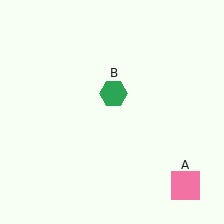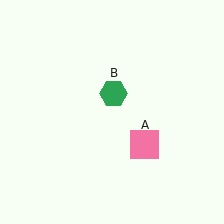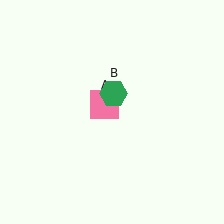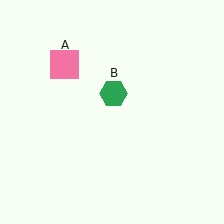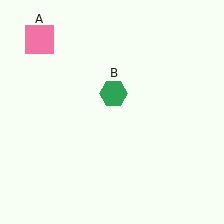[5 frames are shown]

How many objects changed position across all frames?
1 object changed position: pink square (object A).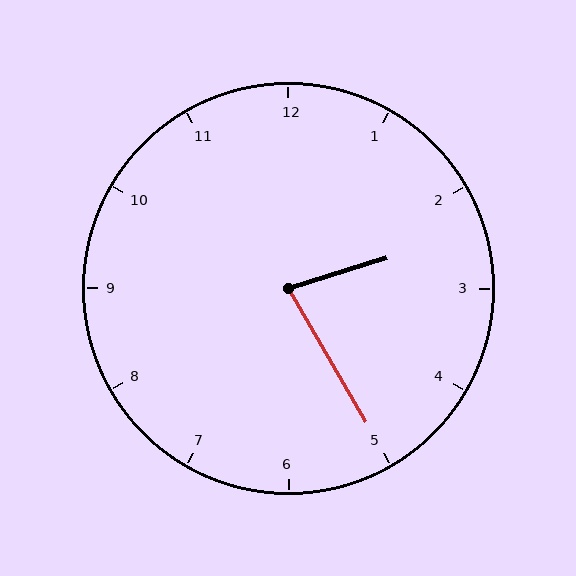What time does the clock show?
2:25.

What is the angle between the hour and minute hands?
Approximately 78 degrees.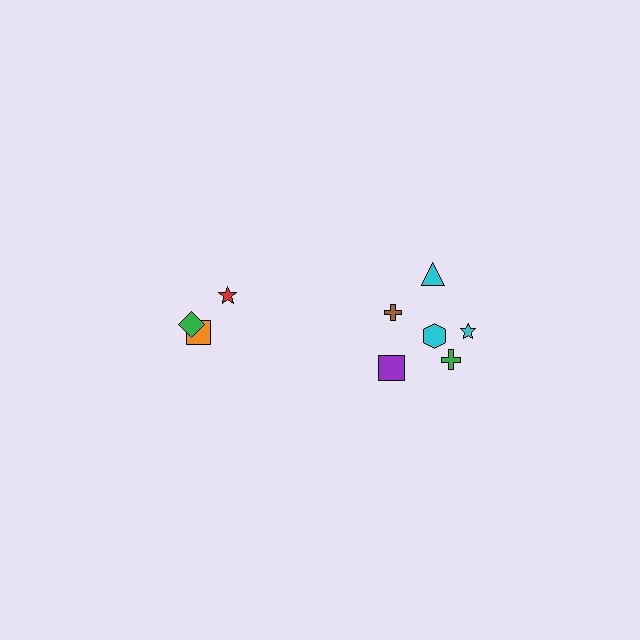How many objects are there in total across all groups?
There are 9 objects.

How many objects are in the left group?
There are 3 objects.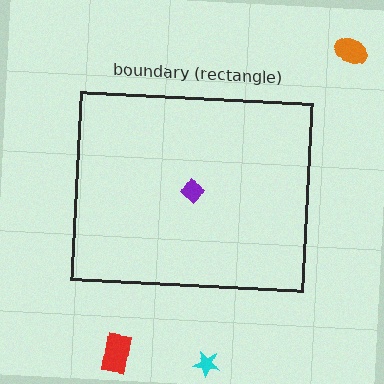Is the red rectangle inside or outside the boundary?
Outside.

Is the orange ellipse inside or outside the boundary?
Outside.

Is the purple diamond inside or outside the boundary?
Inside.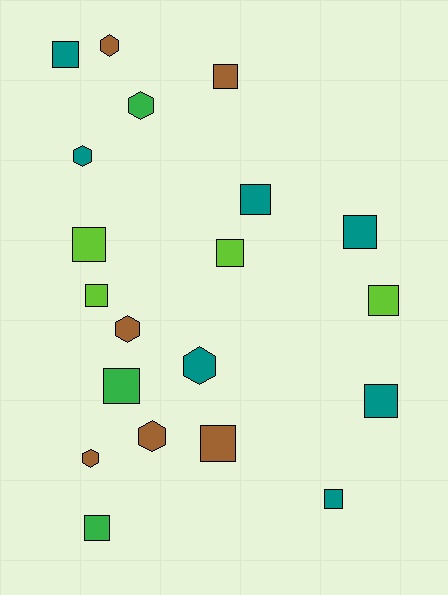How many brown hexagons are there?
There are 4 brown hexagons.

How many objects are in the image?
There are 20 objects.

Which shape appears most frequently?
Square, with 13 objects.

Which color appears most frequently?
Teal, with 7 objects.